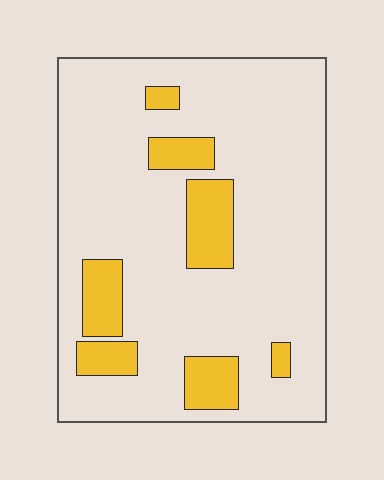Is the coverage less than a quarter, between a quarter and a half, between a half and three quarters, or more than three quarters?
Less than a quarter.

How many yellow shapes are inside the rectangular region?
7.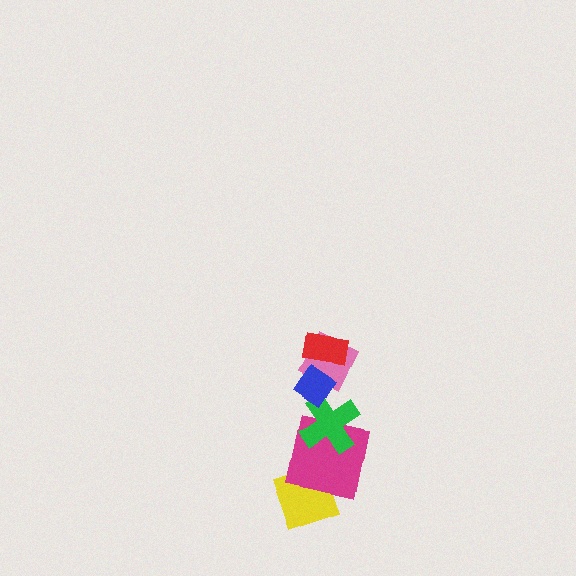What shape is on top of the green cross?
The pink diamond is on top of the green cross.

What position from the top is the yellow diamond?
The yellow diamond is 6th from the top.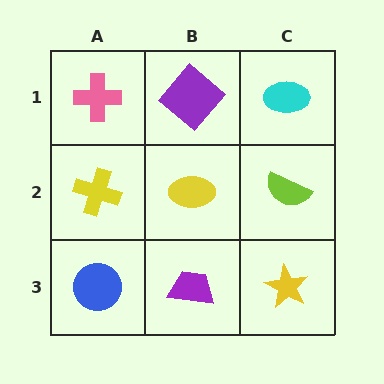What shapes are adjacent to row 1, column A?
A yellow cross (row 2, column A), a purple diamond (row 1, column B).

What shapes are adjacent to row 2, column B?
A purple diamond (row 1, column B), a purple trapezoid (row 3, column B), a yellow cross (row 2, column A), a lime semicircle (row 2, column C).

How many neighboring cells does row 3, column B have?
3.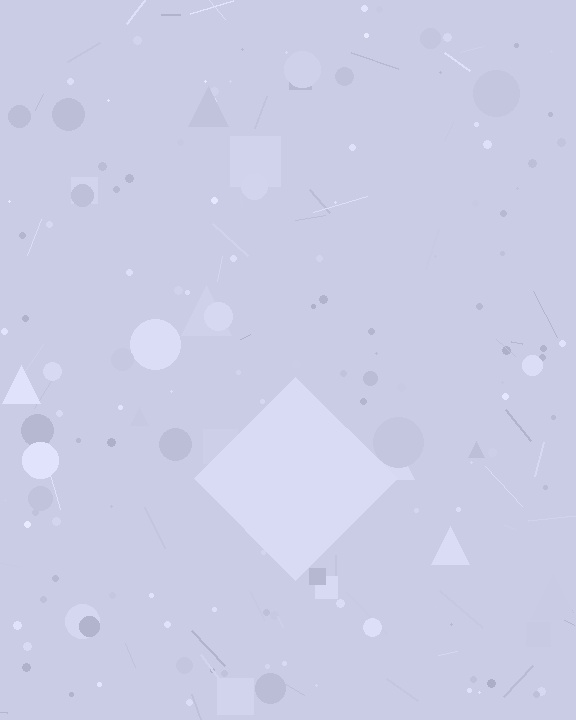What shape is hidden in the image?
A diamond is hidden in the image.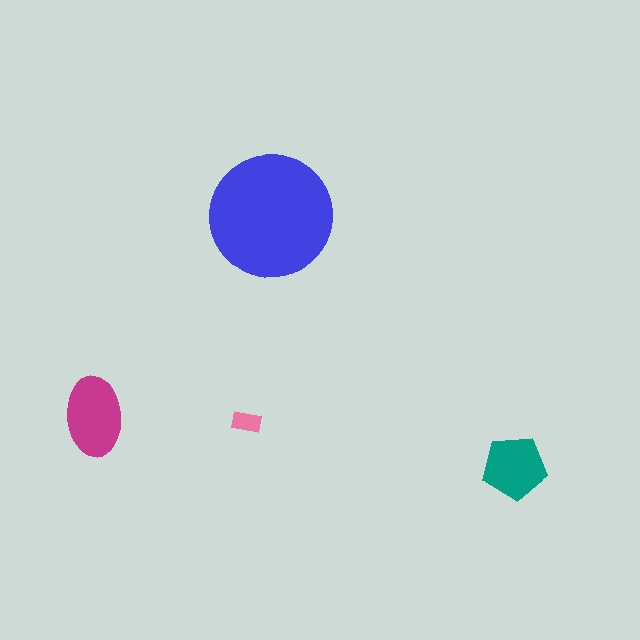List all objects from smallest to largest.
The pink rectangle, the teal pentagon, the magenta ellipse, the blue circle.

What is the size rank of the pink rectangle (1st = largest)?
4th.